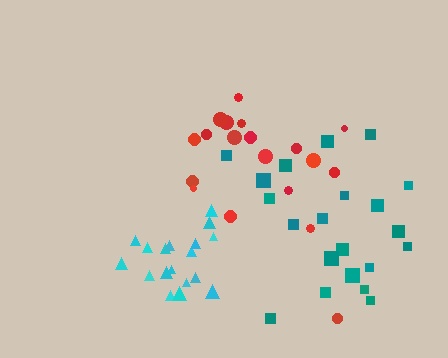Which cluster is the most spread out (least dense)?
Red.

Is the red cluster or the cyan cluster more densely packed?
Cyan.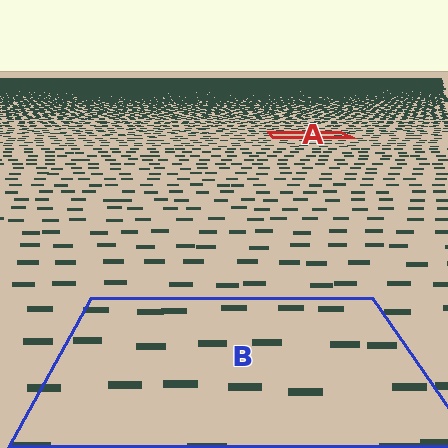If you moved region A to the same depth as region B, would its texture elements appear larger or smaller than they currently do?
They would appear larger. At a closer depth, the same texture elements are projected at a bigger on-screen size.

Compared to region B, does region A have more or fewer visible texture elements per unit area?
Region A has more texture elements per unit area — they are packed more densely because it is farther away.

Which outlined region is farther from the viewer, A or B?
Region A is farther from the viewer — the texture elements inside it appear smaller and more densely packed.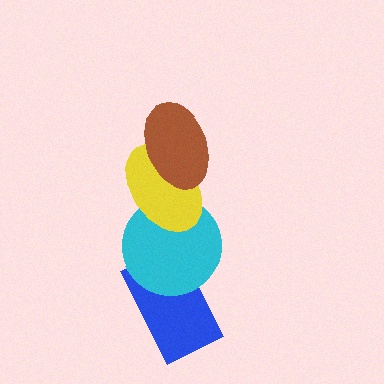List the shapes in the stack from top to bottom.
From top to bottom: the brown ellipse, the yellow ellipse, the cyan circle, the blue rectangle.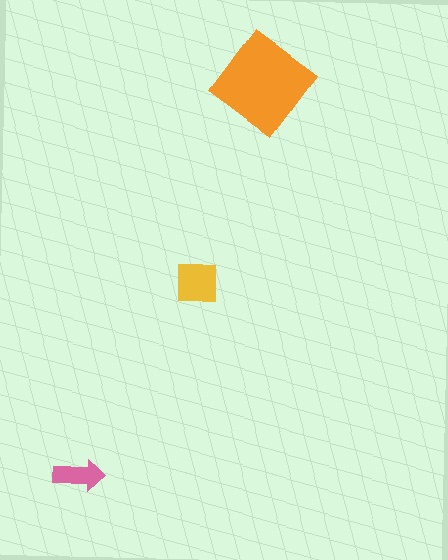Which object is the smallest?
The pink arrow.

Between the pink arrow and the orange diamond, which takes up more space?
The orange diamond.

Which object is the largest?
The orange diamond.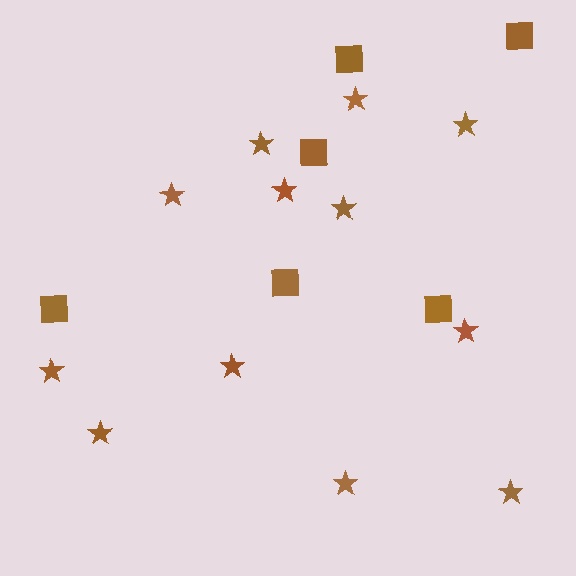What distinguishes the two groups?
There are 2 groups: one group of squares (6) and one group of stars (12).